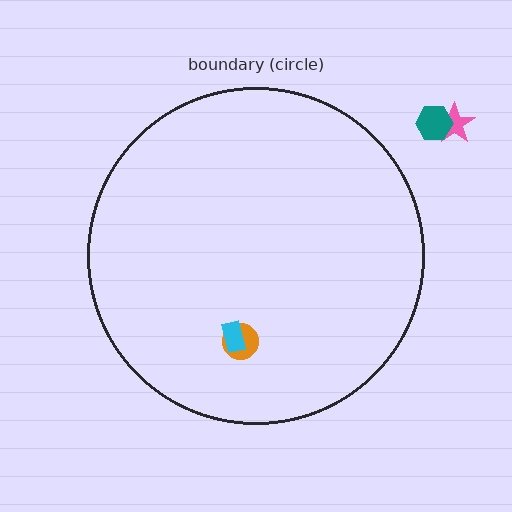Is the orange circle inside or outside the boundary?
Inside.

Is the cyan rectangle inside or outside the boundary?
Inside.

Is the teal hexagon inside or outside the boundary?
Outside.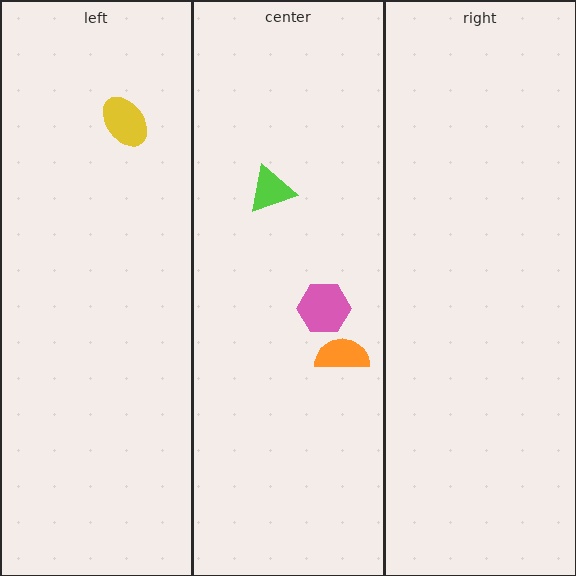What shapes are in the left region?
The yellow ellipse.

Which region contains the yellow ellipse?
The left region.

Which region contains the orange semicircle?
The center region.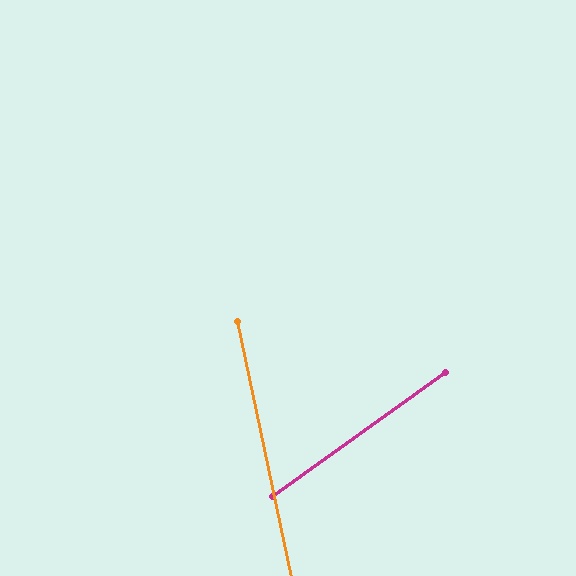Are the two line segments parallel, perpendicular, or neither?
Neither parallel nor perpendicular — they differ by about 66°.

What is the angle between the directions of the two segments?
Approximately 66 degrees.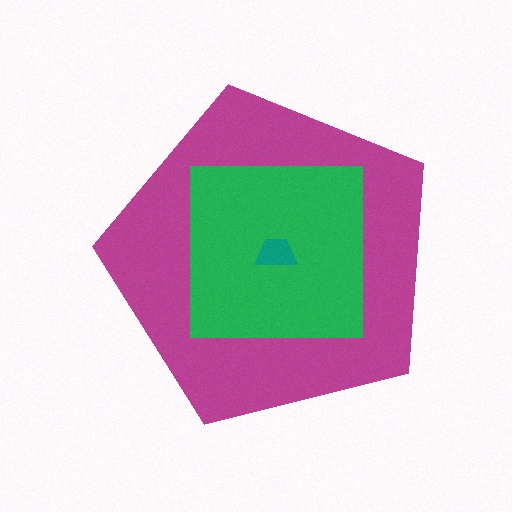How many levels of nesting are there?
3.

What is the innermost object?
The teal trapezoid.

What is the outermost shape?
The magenta pentagon.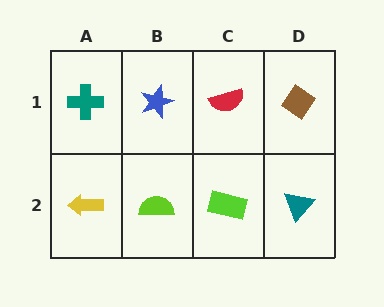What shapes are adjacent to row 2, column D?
A brown diamond (row 1, column D), a lime rectangle (row 2, column C).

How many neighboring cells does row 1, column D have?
2.